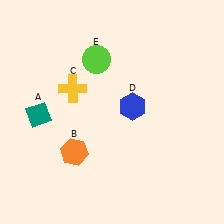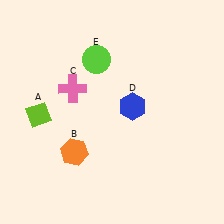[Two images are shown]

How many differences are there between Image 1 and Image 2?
There are 2 differences between the two images.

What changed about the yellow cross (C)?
In Image 1, C is yellow. In Image 2, it changed to pink.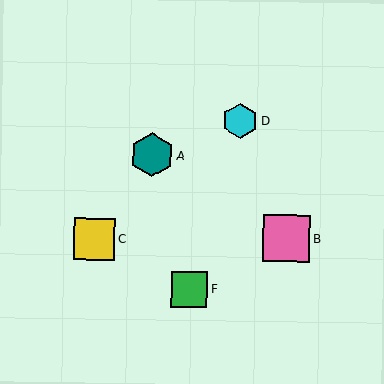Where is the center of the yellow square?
The center of the yellow square is at (94, 239).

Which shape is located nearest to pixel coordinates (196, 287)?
The green square (labeled F) at (189, 289) is nearest to that location.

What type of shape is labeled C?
Shape C is a yellow square.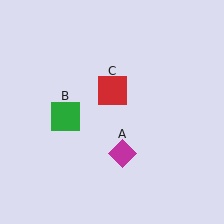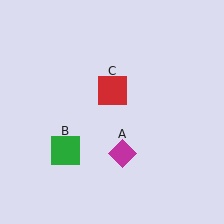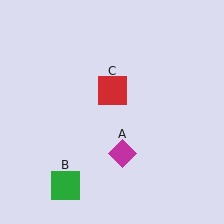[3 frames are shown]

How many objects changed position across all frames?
1 object changed position: green square (object B).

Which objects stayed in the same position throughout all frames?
Magenta diamond (object A) and red square (object C) remained stationary.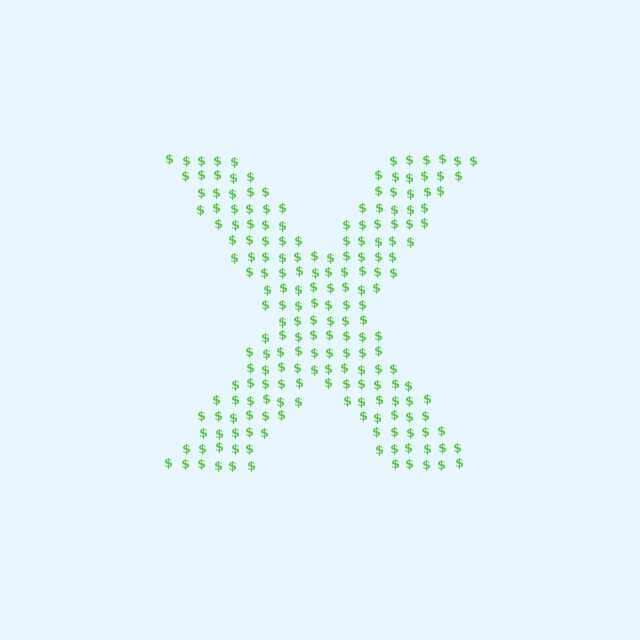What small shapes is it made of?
It is made of small dollar signs.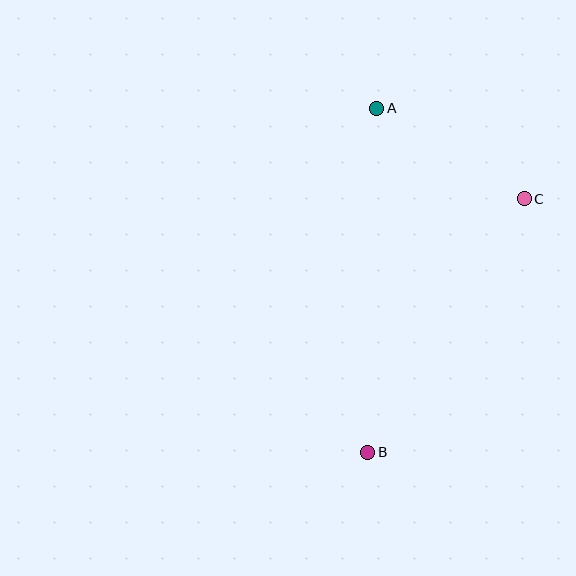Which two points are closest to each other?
Points A and C are closest to each other.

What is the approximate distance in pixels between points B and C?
The distance between B and C is approximately 298 pixels.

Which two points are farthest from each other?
Points A and B are farthest from each other.